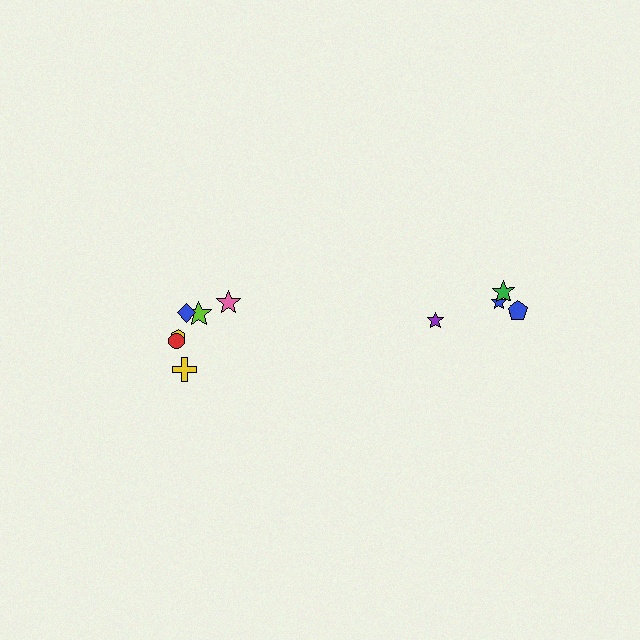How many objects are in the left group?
There are 6 objects.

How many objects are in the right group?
There are 4 objects.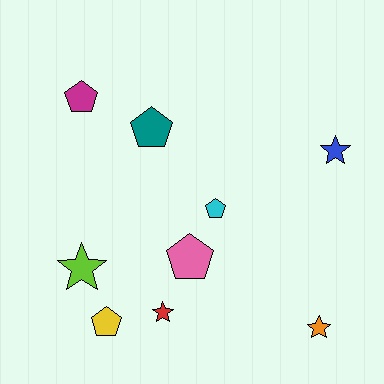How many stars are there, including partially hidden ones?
There are 4 stars.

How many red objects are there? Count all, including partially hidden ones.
There is 1 red object.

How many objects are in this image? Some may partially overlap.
There are 9 objects.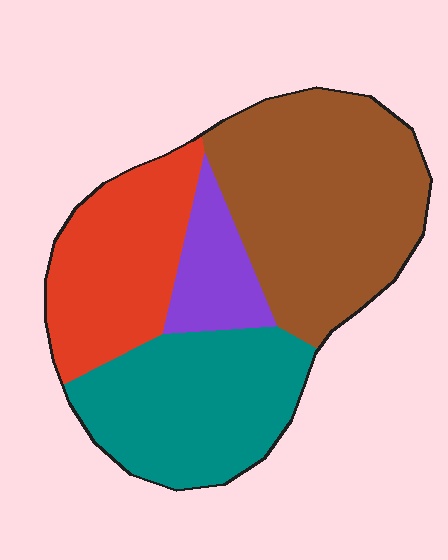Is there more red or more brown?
Brown.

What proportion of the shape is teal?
Teal takes up about one quarter (1/4) of the shape.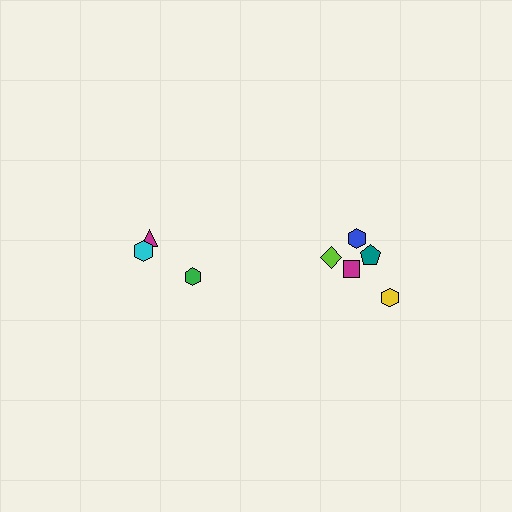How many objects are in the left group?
There are 3 objects.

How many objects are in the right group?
There are 5 objects.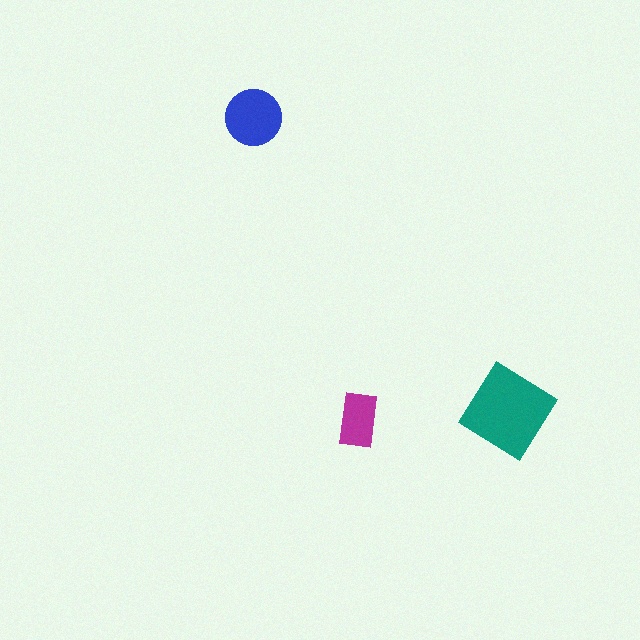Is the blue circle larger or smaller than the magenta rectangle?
Larger.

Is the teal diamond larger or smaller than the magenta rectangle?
Larger.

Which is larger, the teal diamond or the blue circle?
The teal diamond.